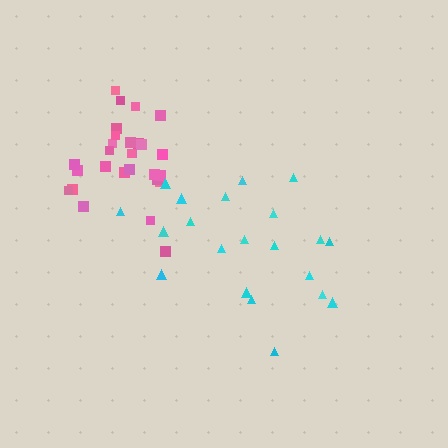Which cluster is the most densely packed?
Pink.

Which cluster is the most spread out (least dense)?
Cyan.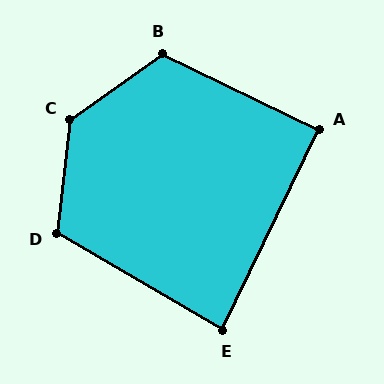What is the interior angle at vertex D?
Approximately 113 degrees (obtuse).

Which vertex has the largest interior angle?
C, at approximately 132 degrees.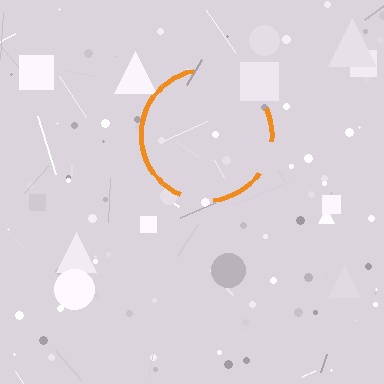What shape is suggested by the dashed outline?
The dashed outline suggests a circle.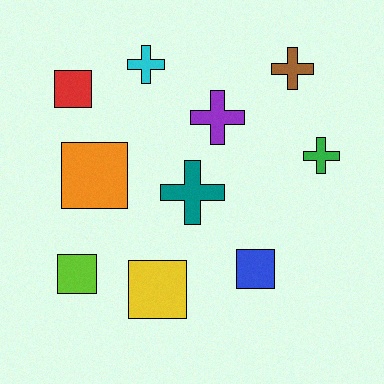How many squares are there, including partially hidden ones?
There are 5 squares.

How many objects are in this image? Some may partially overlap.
There are 10 objects.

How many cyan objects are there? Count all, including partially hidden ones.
There is 1 cyan object.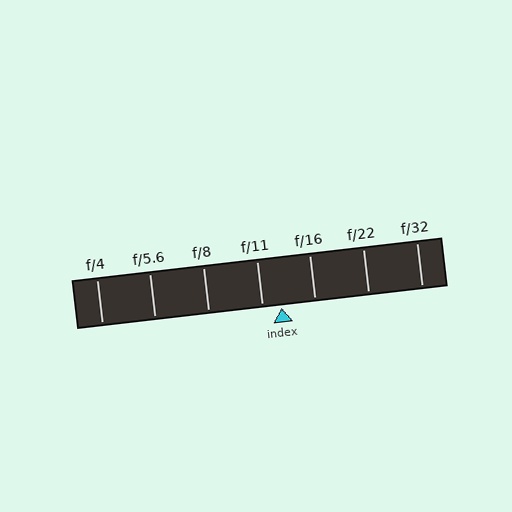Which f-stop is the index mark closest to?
The index mark is closest to f/11.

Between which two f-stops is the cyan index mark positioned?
The index mark is between f/11 and f/16.